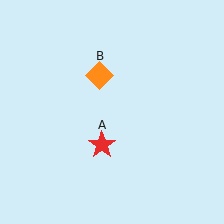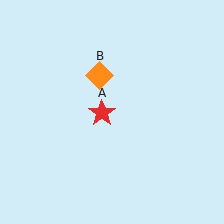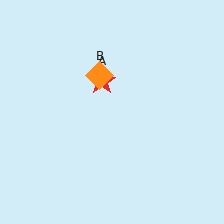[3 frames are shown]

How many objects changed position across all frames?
1 object changed position: red star (object A).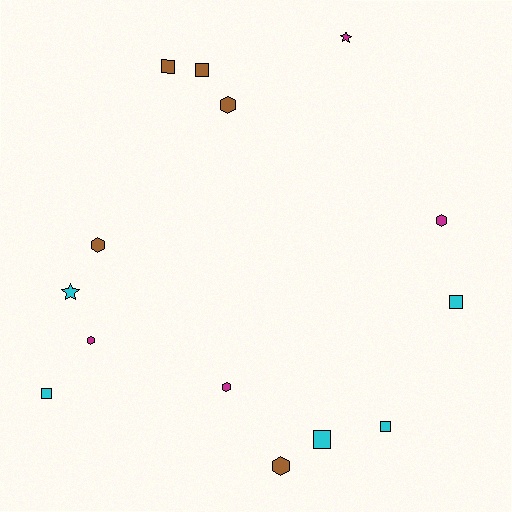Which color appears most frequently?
Cyan, with 5 objects.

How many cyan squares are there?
There are 4 cyan squares.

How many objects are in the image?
There are 14 objects.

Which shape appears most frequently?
Hexagon, with 6 objects.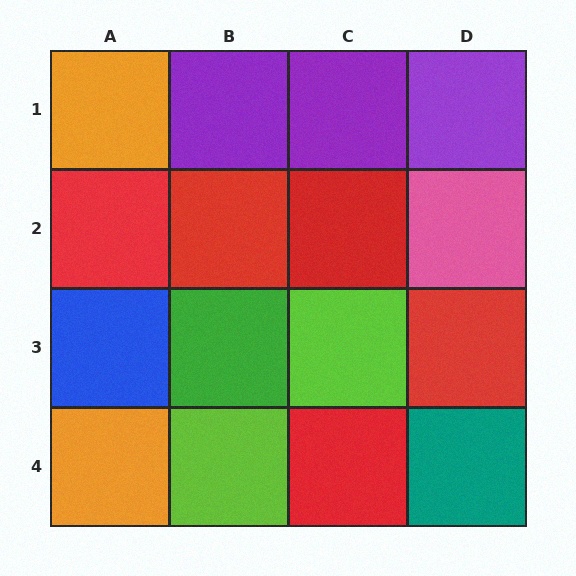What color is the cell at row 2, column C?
Red.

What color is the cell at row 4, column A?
Orange.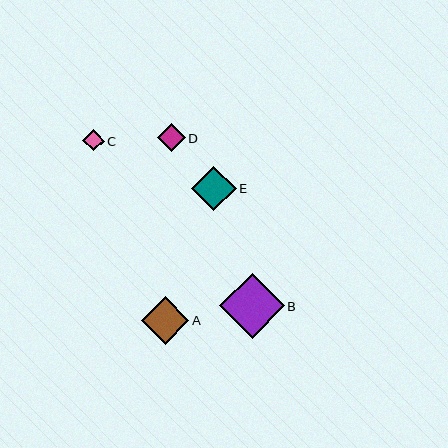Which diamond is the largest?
Diamond B is the largest with a size of approximately 64 pixels.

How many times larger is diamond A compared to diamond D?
Diamond A is approximately 1.7 times the size of diamond D.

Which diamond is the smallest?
Diamond C is the smallest with a size of approximately 21 pixels.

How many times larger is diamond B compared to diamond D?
Diamond B is approximately 2.3 times the size of diamond D.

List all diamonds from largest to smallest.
From largest to smallest: B, A, E, D, C.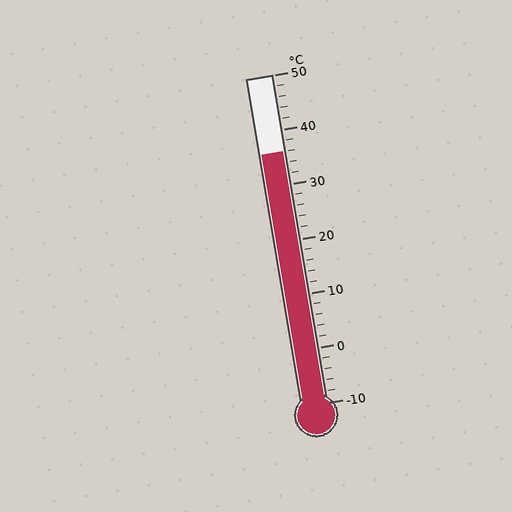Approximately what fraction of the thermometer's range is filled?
The thermometer is filled to approximately 75% of its range.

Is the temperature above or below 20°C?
The temperature is above 20°C.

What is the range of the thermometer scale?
The thermometer scale ranges from -10°C to 50°C.